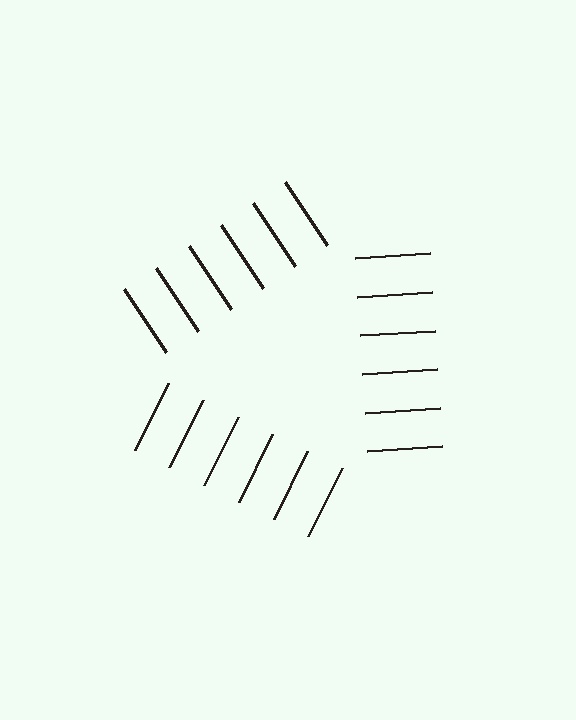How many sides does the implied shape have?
3 sides — the line-ends trace a triangle.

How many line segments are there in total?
18 — 6 along each of the 3 edges.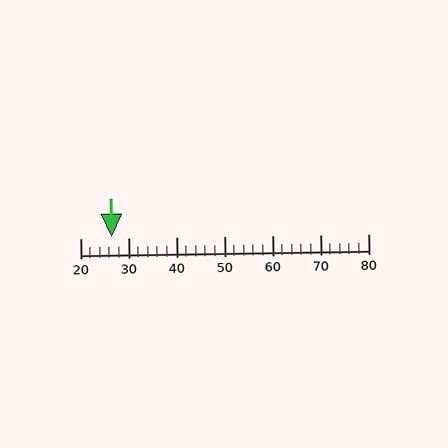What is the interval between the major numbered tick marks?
The major tick marks are spaced 10 units apart.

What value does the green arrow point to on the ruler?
The green arrow points to approximately 26.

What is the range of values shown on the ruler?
The ruler shows values from 20 to 80.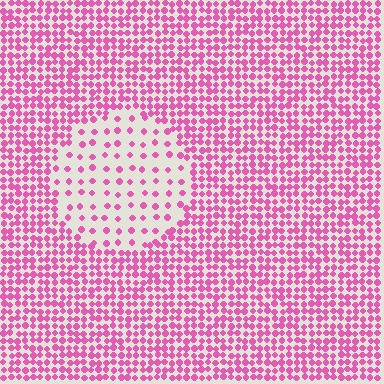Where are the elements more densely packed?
The elements are more densely packed outside the circle boundary.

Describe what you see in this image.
The image contains small pink elements arranged at two different densities. A circle-shaped region is visible where the elements are less densely packed than the surrounding area.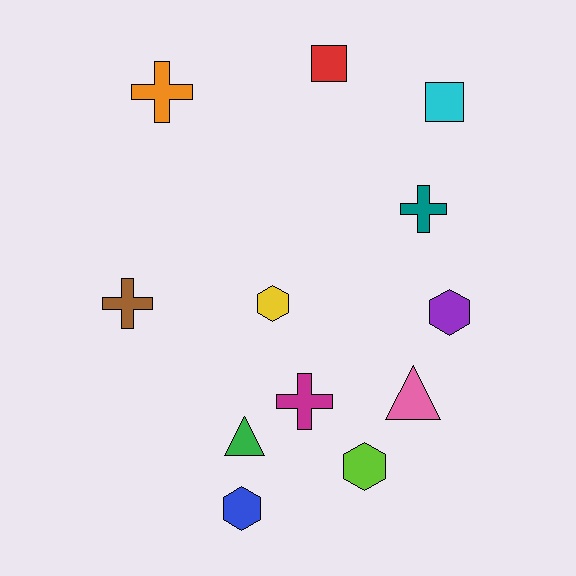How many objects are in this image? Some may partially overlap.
There are 12 objects.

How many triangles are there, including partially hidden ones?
There are 2 triangles.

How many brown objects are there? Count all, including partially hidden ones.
There is 1 brown object.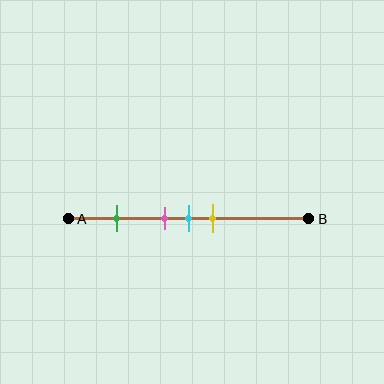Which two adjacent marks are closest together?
The pink and cyan marks are the closest adjacent pair.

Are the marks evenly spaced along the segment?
No, the marks are not evenly spaced.